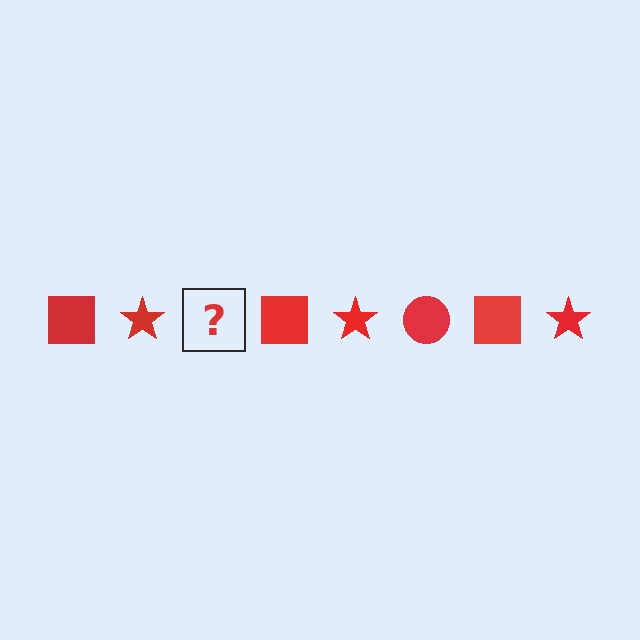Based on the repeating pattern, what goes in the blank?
The blank should be a red circle.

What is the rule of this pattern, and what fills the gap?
The rule is that the pattern cycles through square, star, circle shapes in red. The gap should be filled with a red circle.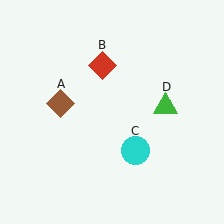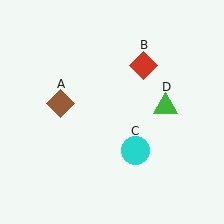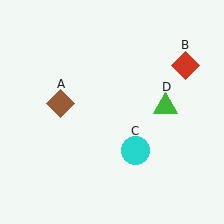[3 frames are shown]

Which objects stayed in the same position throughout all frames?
Brown diamond (object A) and cyan circle (object C) and green triangle (object D) remained stationary.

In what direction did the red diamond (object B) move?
The red diamond (object B) moved right.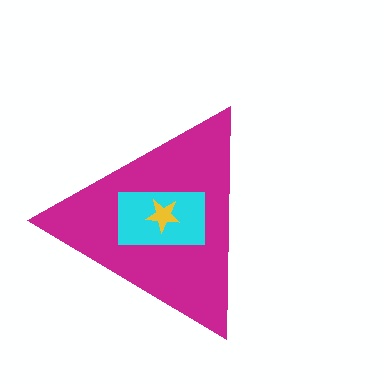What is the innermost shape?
The yellow star.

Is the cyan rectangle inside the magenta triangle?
Yes.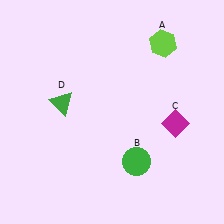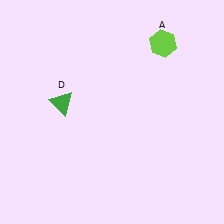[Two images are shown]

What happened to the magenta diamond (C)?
The magenta diamond (C) was removed in Image 2. It was in the bottom-right area of Image 1.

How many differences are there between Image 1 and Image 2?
There are 2 differences between the two images.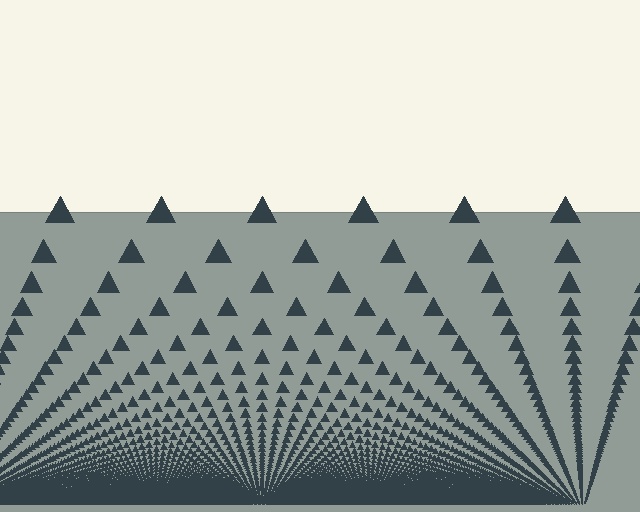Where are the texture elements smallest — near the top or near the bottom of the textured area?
Near the bottom.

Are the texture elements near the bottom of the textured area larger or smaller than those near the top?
Smaller. The gradient is inverted — elements near the bottom are smaller and denser.